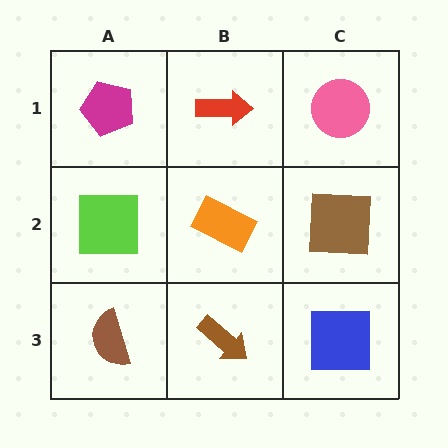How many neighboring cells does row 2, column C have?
3.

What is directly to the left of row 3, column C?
A brown arrow.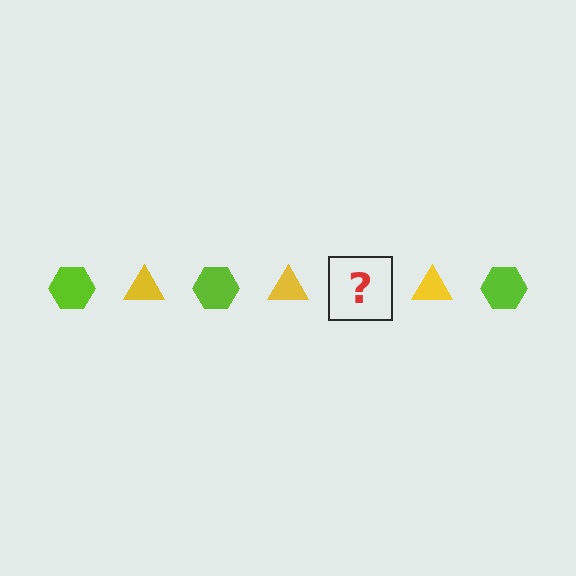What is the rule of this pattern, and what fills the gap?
The rule is that the pattern alternates between lime hexagon and yellow triangle. The gap should be filled with a lime hexagon.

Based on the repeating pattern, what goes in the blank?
The blank should be a lime hexagon.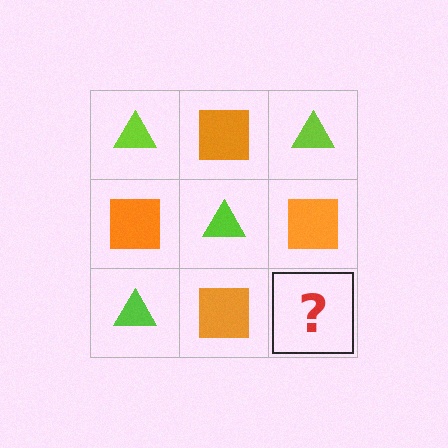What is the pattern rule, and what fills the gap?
The rule is that it alternates lime triangle and orange square in a checkerboard pattern. The gap should be filled with a lime triangle.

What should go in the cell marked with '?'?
The missing cell should contain a lime triangle.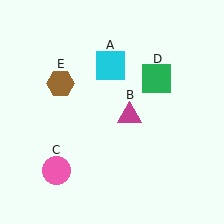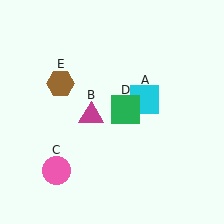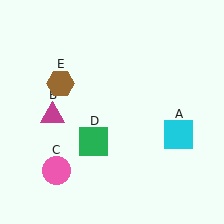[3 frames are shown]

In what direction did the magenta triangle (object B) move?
The magenta triangle (object B) moved left.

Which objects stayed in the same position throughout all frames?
Pink circle (object C) and brown hexagon (object E) remained stationary.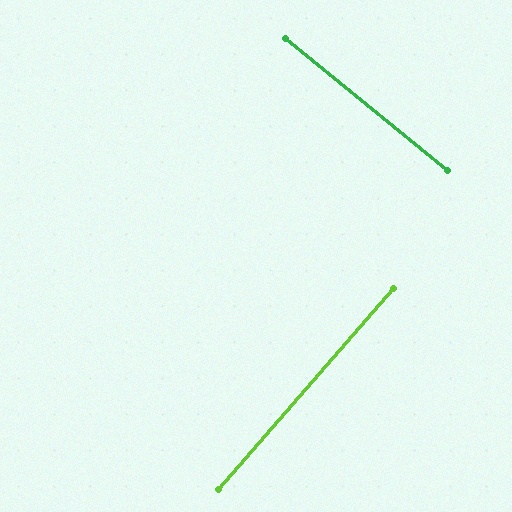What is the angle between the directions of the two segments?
Approximately 88 degrees.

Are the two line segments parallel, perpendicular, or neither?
Perpendicular — they meet at approximately 88°.